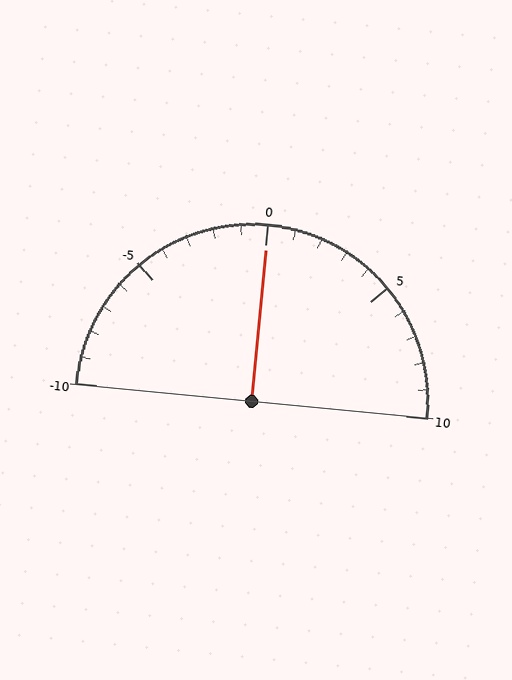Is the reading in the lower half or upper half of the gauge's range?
The reading is in the upper half of the range (-10 to 10).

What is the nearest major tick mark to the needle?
The nearest major tick mark is 0.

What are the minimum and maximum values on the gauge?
The gauge ranges from -10 to 10.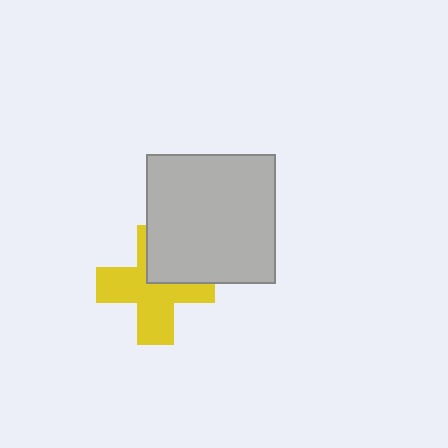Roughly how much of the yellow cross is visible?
Most of it is visible (roughly 69%).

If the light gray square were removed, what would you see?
You would see the complete yellow cross.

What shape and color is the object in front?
The object in front is a light gray square.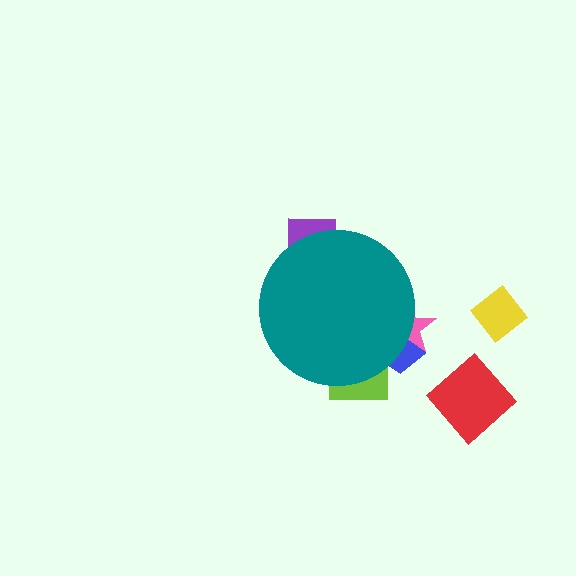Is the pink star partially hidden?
Yes, the pink star is partially hidden behind the teal circle.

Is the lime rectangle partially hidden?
Yes, the lime rectangle is partially hidden behind the teal circle.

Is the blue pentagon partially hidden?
Yes, the blue pentagon is partially hidden behind the teal circle.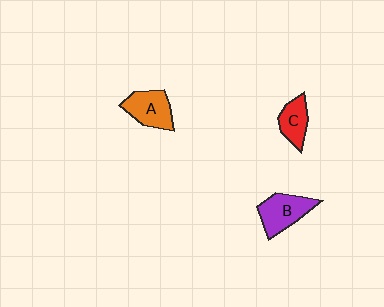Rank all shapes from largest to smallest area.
From largest to smallest: B (purple), A (orange), C (red).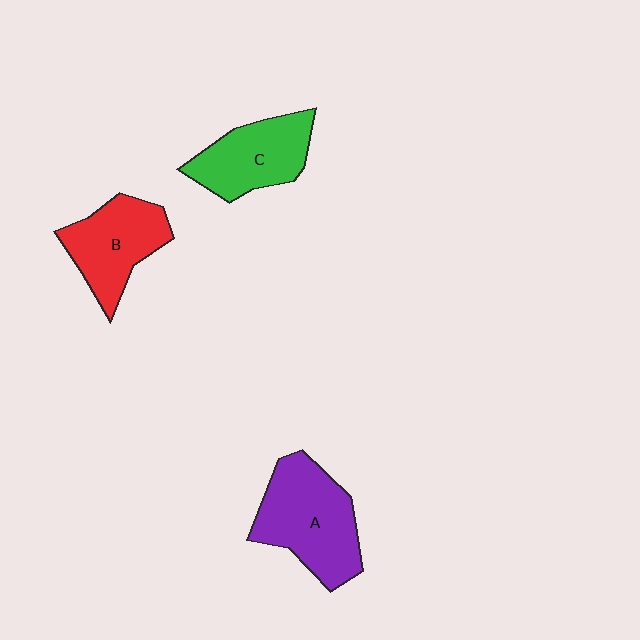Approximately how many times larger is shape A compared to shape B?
Approximately 1.3 times.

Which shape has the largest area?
Shape A (purple).